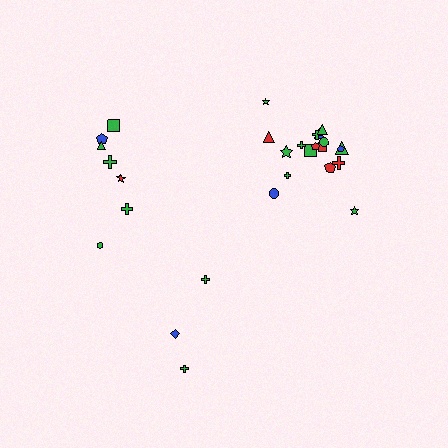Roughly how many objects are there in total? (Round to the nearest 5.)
Roughly 30 objects in total.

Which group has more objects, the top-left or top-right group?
The top-right group.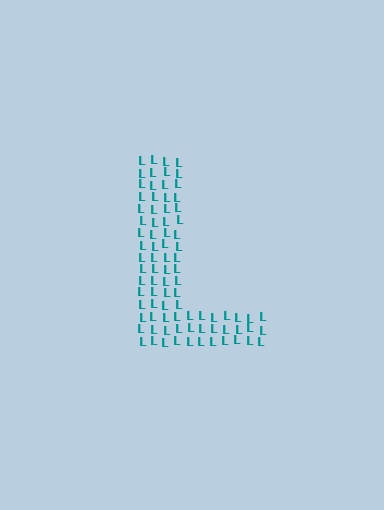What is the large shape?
The large shape is the letter L.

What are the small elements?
The small elements are letter L's.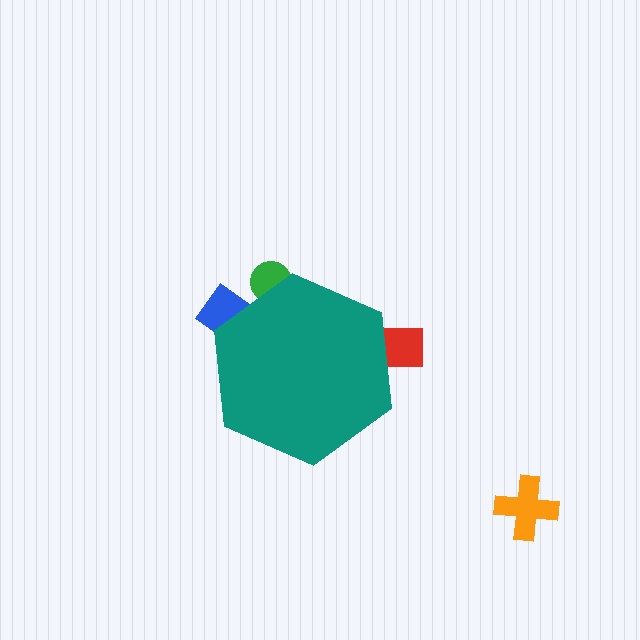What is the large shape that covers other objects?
A teal hexagon.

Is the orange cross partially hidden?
No, the orange cross is fully visible.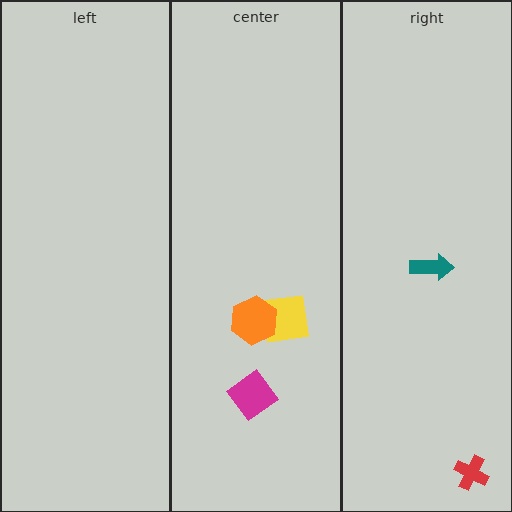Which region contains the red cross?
The right region.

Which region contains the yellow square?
The center region.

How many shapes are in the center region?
3.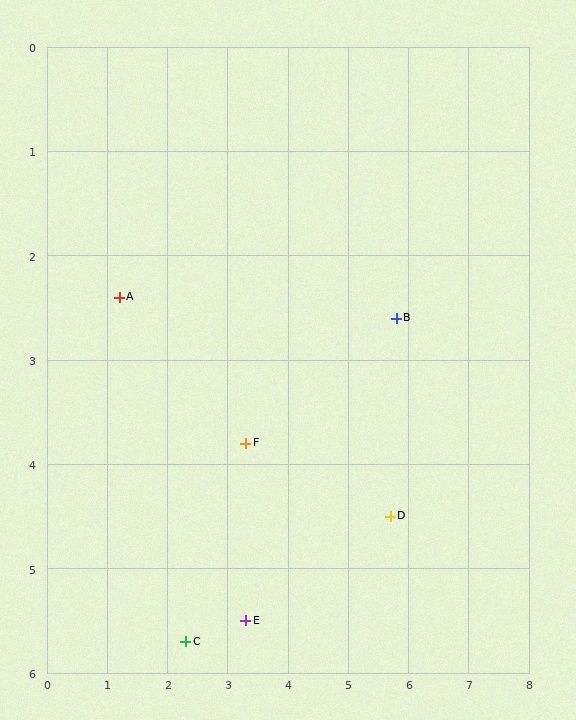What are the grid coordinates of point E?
Point E is at approximately (3.3, 5.5).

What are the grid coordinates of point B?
Point B is at approximately (5.8, 2.6).